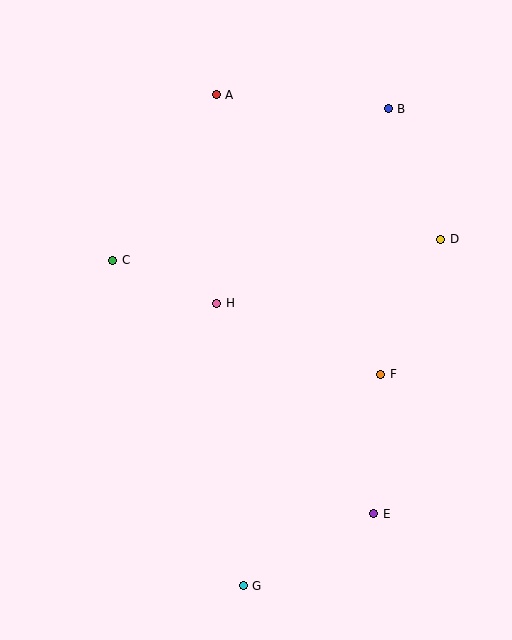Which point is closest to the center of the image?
Point H at (217, 303) is closest to the center.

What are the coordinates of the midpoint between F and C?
The midpoint between F and C is at (247, 317).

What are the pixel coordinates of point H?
Point H is at (217, 303).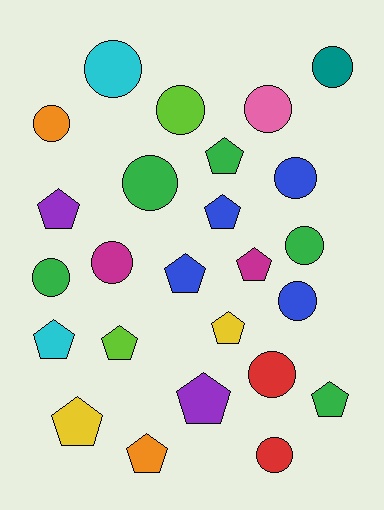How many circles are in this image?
There are 13 circles.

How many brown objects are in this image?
There are no brown objects.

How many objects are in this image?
There are 25 objects.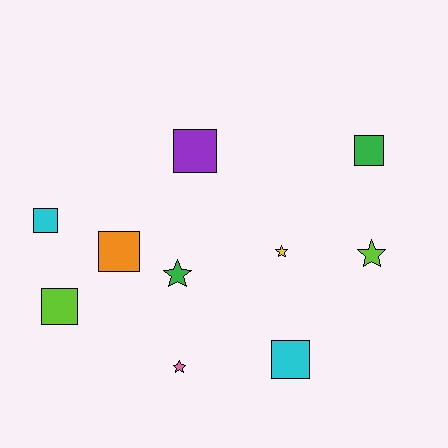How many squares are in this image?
There are 6 squares.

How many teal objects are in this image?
There are no teal objects.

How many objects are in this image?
There are 10 objects.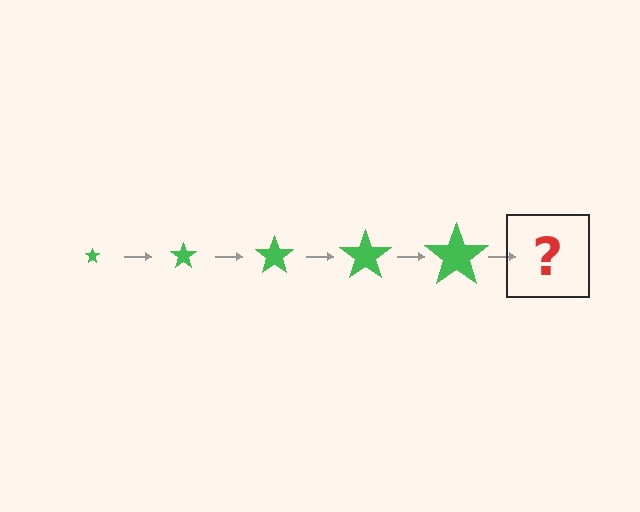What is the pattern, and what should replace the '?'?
The pattern is that the star gets progressively larger each step. The '?' should be a green star, larger than the previous one.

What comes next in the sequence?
The next element should be a green star, larger than the previous one.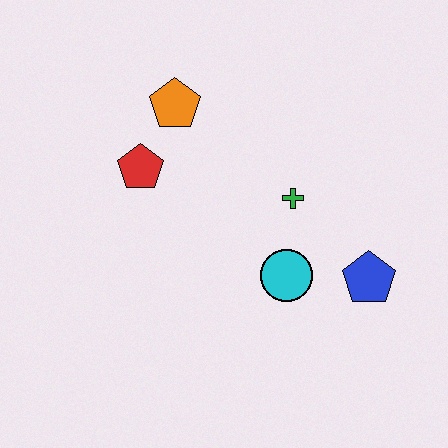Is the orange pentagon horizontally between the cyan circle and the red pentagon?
Yes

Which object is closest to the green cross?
The cyan circle is closest to the green cross.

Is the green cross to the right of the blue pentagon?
No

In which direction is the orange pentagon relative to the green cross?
The orange pentagon is to the left of the green cross.